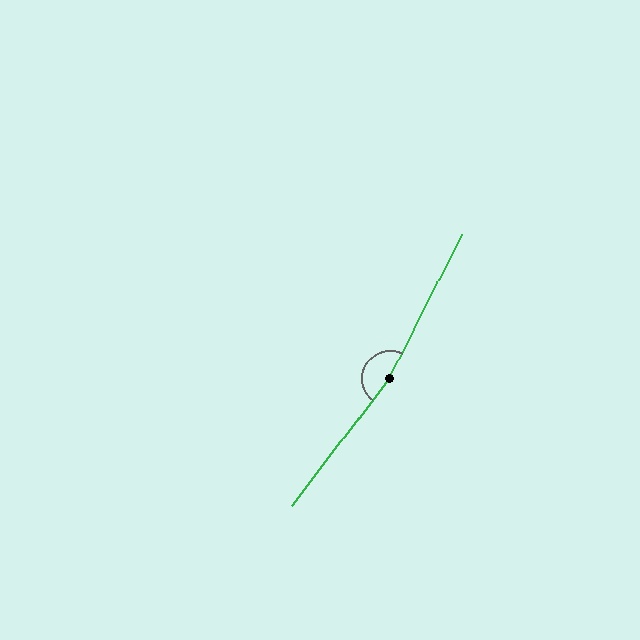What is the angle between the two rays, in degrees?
Approximately 169 degrees.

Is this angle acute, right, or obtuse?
It is obtuse.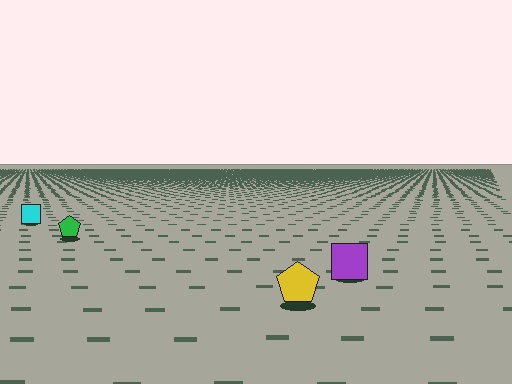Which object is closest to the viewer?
The yellow pentagon is closest. The texture marks near it are larger and more spread out.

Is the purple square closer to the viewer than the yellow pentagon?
No. The yellow pentagon is closer — you can tell from the texture gradient: the ground texture is coarser near it.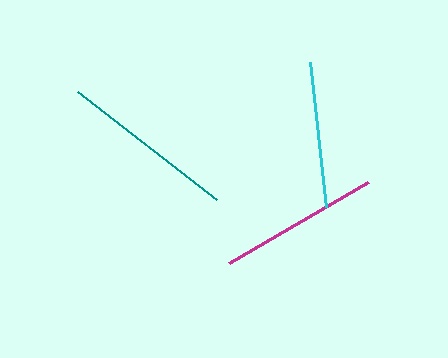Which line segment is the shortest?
The cyan line is the shortest at approximately 146 pixels.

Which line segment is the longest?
The teal line is the longest at approximately 176 pixels.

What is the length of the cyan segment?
The cyan segment is approximately 146 pixels long.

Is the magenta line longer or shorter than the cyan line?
The magenta line is longer than the cyan line.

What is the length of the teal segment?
The teal segment is approximately 176 pixels long.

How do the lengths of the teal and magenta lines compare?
The teal and magenta lines are approximately the same length.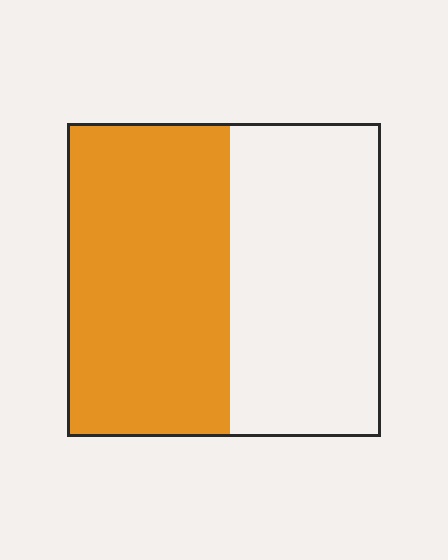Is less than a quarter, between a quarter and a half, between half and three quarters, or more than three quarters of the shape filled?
Between half and three quarters.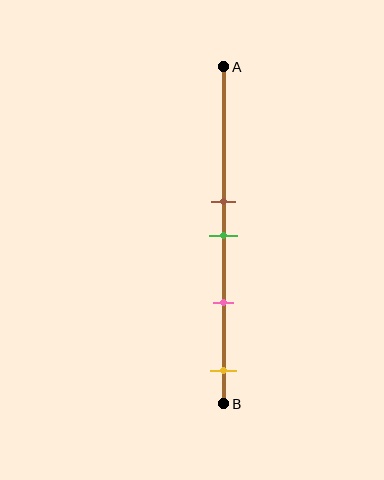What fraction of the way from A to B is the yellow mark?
The yellow mark is approximately 90% (0.9) of the way from A to B.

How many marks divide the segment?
There are 4 marks dividing the segment.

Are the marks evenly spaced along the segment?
No, the marks are not evenly spaced.